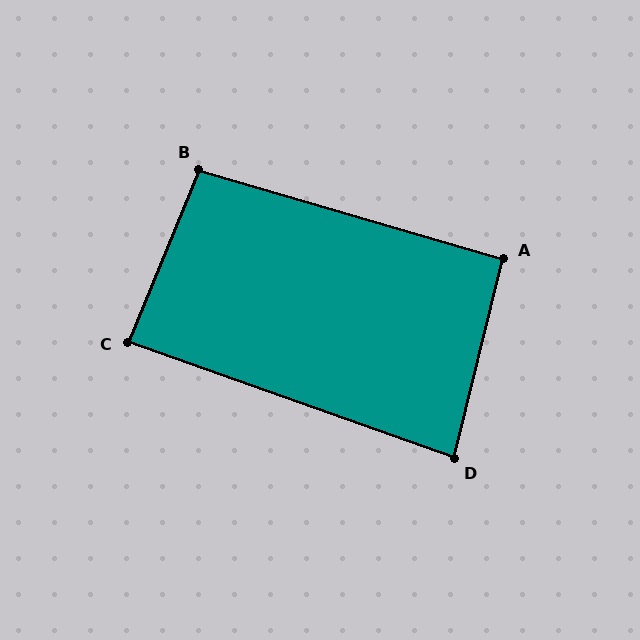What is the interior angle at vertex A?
Approximately 93 degrees (approximately right).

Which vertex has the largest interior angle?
B, at approximately 96 degrees.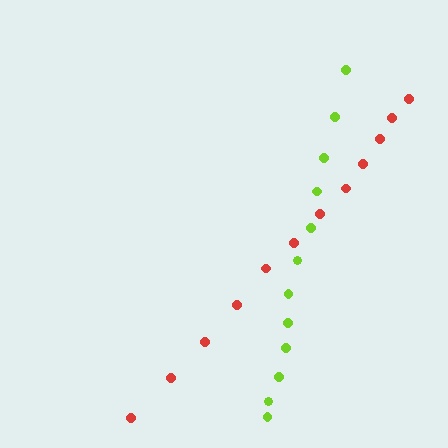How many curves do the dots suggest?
There are 2 distinct paths.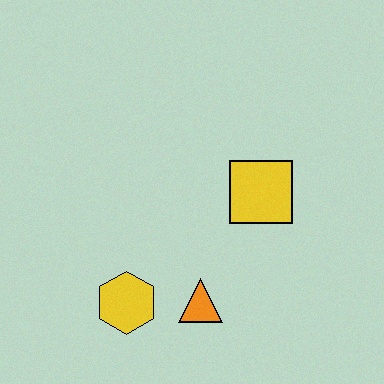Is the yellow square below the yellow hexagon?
No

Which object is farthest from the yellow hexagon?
The yellow square is farthest from the yellow hexagon.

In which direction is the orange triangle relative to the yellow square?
The orange triangle is below the yellow square.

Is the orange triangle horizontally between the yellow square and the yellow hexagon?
Yes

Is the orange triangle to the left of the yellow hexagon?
No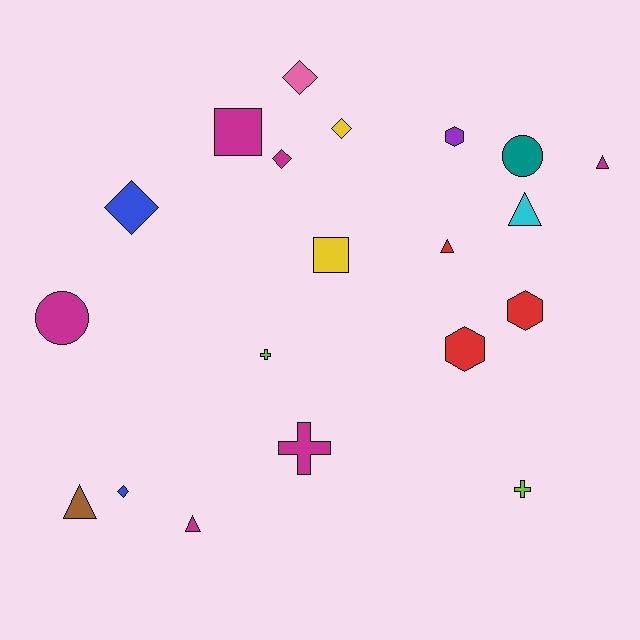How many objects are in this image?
There are 20 objects.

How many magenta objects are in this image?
There are 6 magenta objects.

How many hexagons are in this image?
There are 3 hexagons.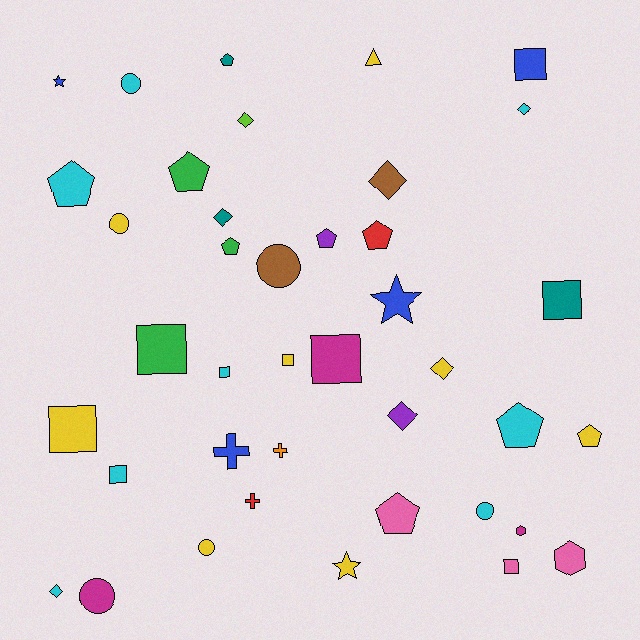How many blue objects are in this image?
There are 4 blue objects.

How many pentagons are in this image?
There are 9 pentagons.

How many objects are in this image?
There are 40 objects.